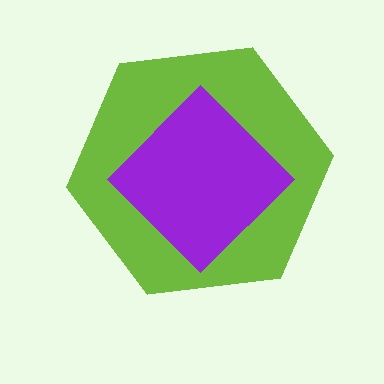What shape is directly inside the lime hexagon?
The purple diamond.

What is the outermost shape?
The lime hexagon.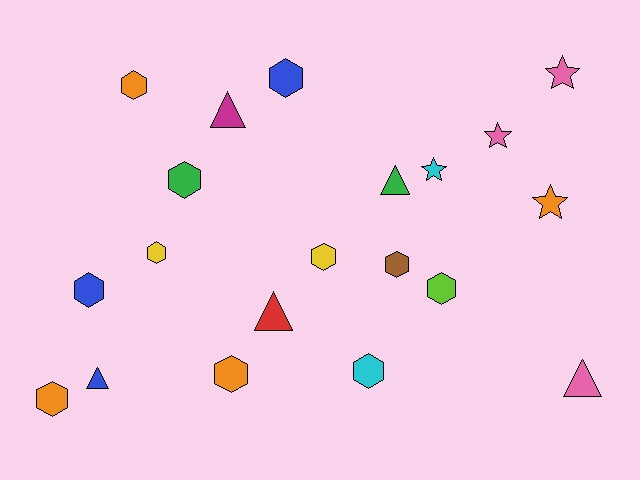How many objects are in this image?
There are 20 objects.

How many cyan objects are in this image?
There are 2 cyan objects.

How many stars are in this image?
There are 4 stars.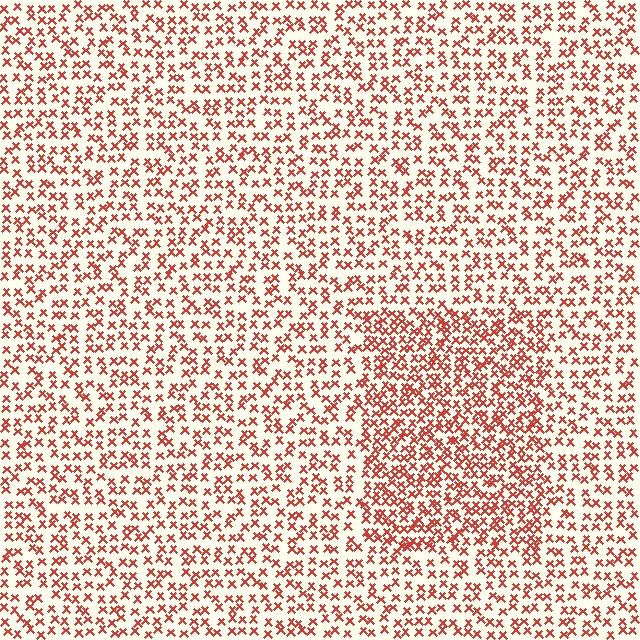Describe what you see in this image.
The image contains small red elements arranged at two different densities. A rectangle-shaped region is visible where the elements are more densely packed than the surrounding area.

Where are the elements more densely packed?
The elements are more densely packed inside the rectangle boundary.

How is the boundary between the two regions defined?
The boundary is defined by a change in element density (approximately 1.7x ratio). All elements are the same color, size, and shape.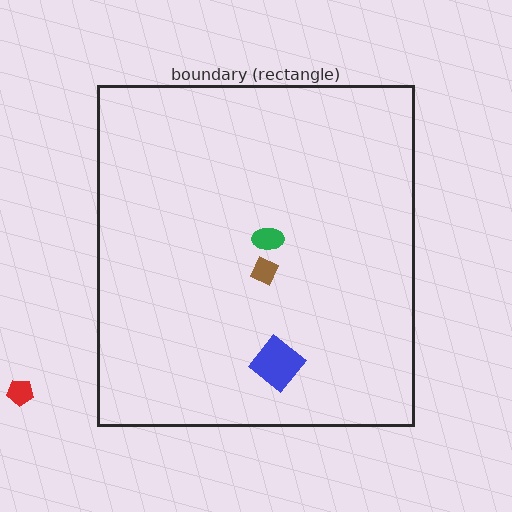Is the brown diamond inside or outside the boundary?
Inside.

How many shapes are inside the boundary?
3 inside, 1 outside.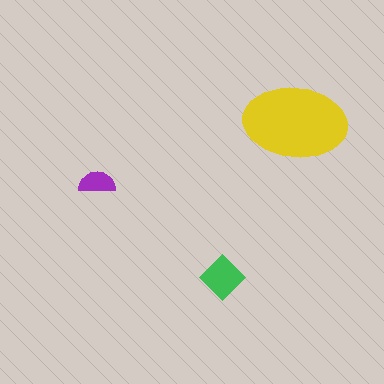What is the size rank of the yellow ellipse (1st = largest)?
1st.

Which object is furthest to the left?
The purple semicircle is leftmost.